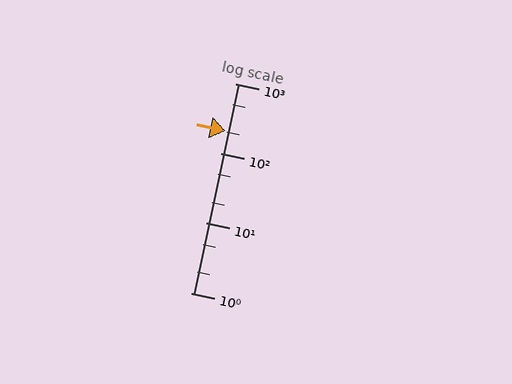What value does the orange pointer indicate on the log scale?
The pointer indicates approximately 210.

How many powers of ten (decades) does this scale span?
The scale spans 3 decades, from 1 to 1000.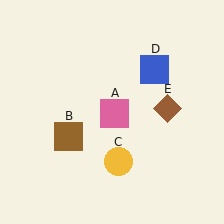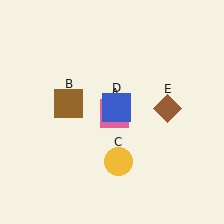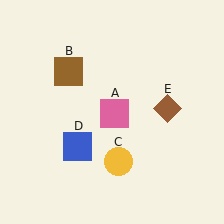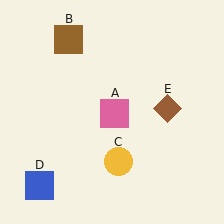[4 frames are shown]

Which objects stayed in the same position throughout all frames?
Pink square (object A) and yellow circle (object C) and brown diamond (object E) remained stationary.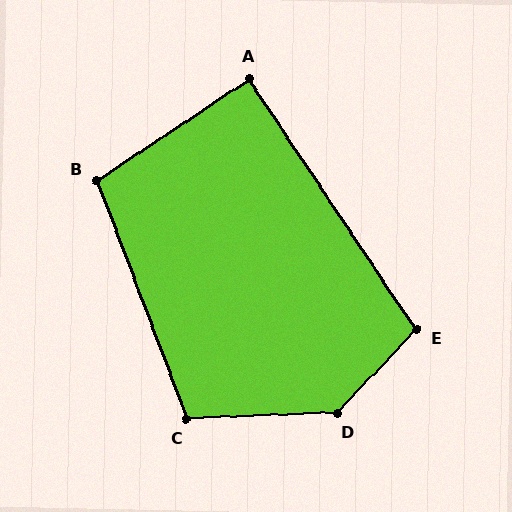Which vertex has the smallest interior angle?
A, at approximately 90 degrees.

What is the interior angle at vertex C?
Approximately 109 degrees (obtuse).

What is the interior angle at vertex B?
Approximately 103 degrees (obtuse).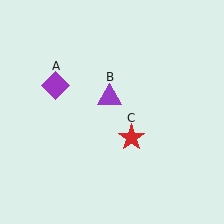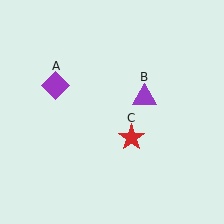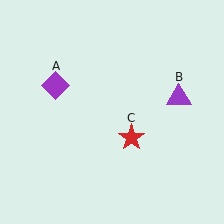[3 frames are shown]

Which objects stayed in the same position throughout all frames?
Purple diamond (object A) and red star (object C) remained stationary.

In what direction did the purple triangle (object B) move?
The purple triangle (object B) moved right.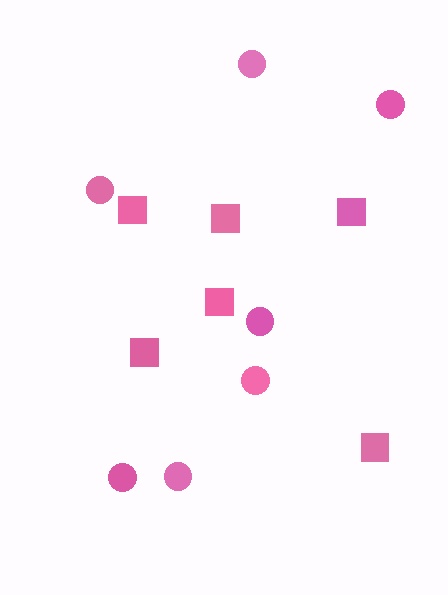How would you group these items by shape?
There are 2 groups: one group of squares (6) and one group of circles (7).